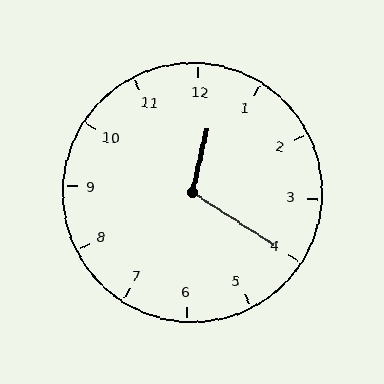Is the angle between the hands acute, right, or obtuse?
It is obtuse.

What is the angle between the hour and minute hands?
Approximately 110 degrees.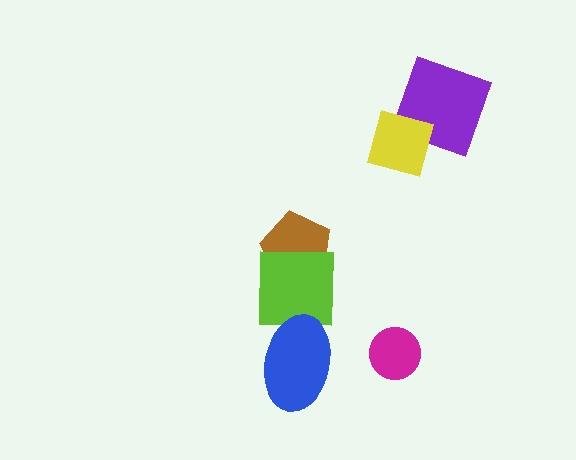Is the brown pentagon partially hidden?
Yes, it is partially covered by another shape.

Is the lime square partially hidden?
Yes, it is partially covered by another shape.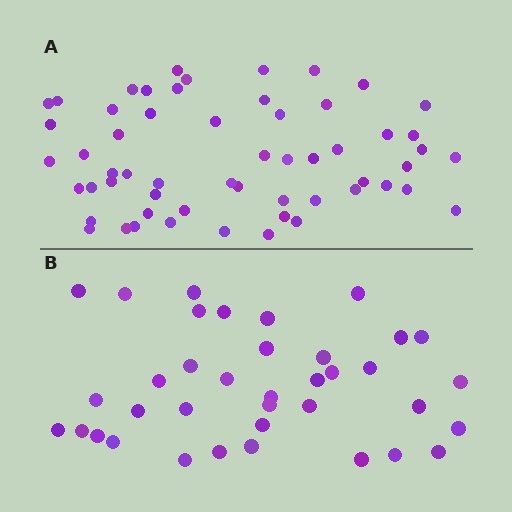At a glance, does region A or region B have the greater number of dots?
Region A (the top region) has more dots.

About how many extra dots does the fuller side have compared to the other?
Region A has approximately 20 more dots than region B.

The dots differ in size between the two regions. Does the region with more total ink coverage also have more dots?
No. Region B has more total ink coverage because its dots are larger, but region A actually contains more individual dots. Total area can be misleading — the number of items is what matters here.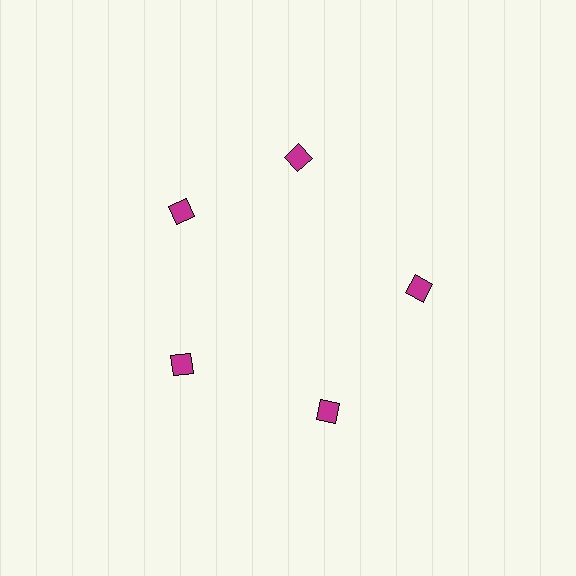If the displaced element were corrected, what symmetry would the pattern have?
It would have 5-fold rotational symmetry — the pattern would map onto itself every 72 degrees.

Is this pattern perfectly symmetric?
No. The 5 magenta diamonds are arranged in a ring, but one element near the 1 o'clock position is rotated out of alignment along the ring, breaking the 5-fold rotational symmetry.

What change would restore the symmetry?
The symmetry would be restored by rotating it back into even spacing with its neighbors so that all 5 diamonds sit at equal angles and equal distance from the center.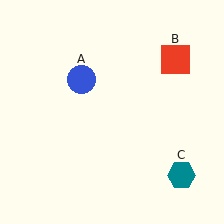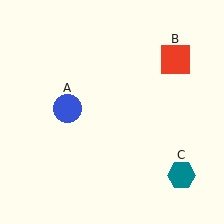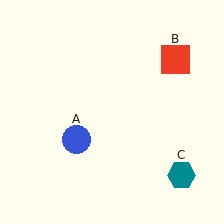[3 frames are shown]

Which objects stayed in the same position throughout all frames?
Red square (object B) and teal hexagon (object C) remained stationary.